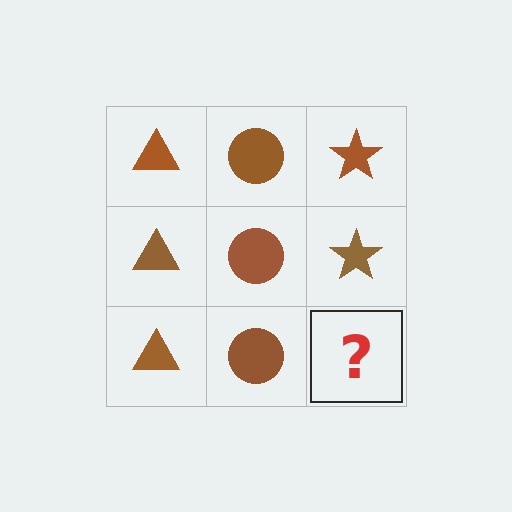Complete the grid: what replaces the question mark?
The question mark should be replaced with a brown star.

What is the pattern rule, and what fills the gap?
The rule is that each column has a consistent shape. The gap should be filled with a brown star.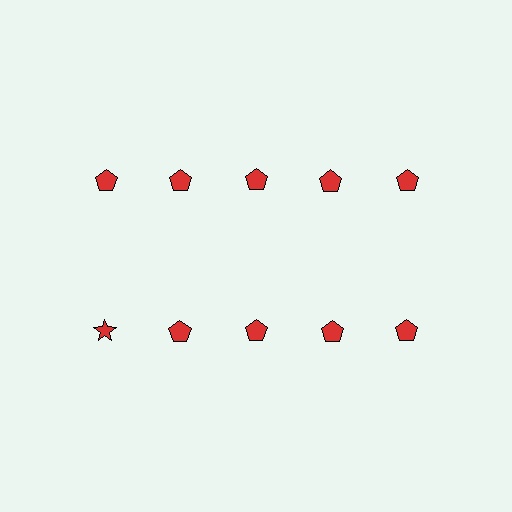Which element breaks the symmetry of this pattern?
The red star in the second row, leftmost column breaks the symmetry. All other shapes are red pentagons.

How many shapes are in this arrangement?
There are 10 shapes arranged in a grid pattern.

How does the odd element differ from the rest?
It has a different shape: star instead of pentagon.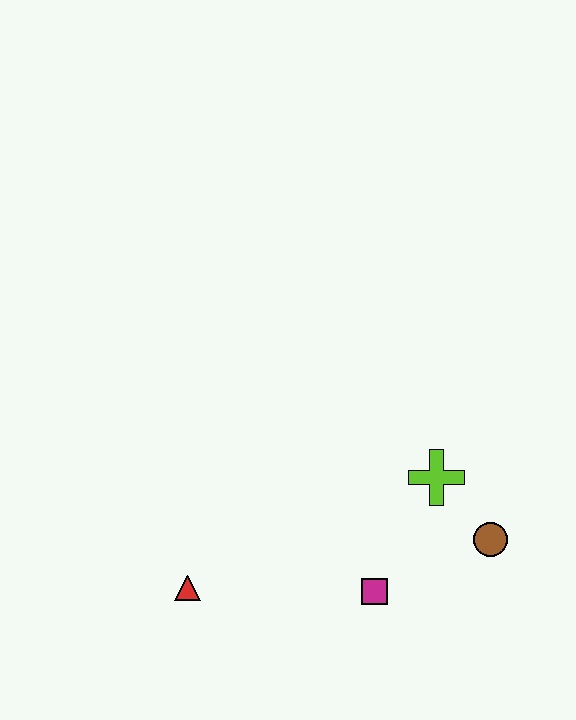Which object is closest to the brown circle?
The lime cross is closest to the brown circle.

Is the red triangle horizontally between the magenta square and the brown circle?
No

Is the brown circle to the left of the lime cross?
No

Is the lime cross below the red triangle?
No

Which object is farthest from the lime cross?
The red triangle is farthest from the lime cross.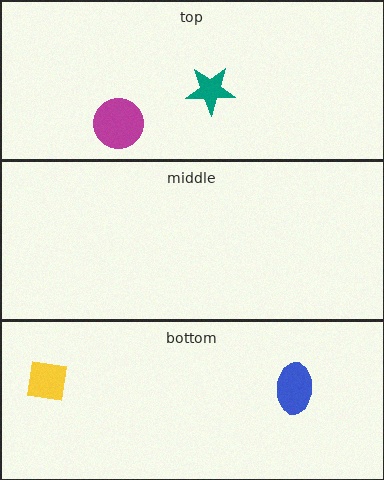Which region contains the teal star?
The top region.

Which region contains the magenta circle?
The top region.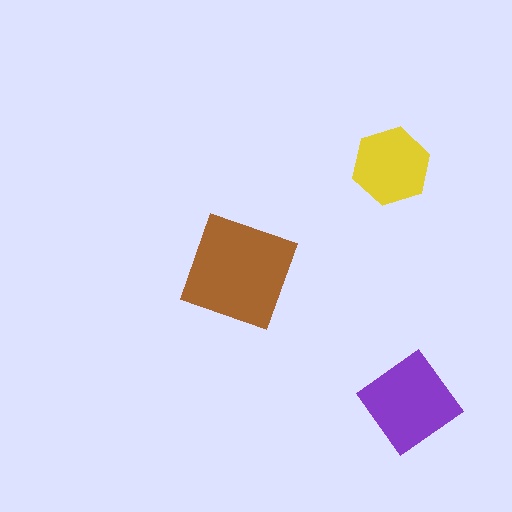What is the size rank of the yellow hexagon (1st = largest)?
3rd.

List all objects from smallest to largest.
The yellow hexagon, the purple diamond, the brown diamond.